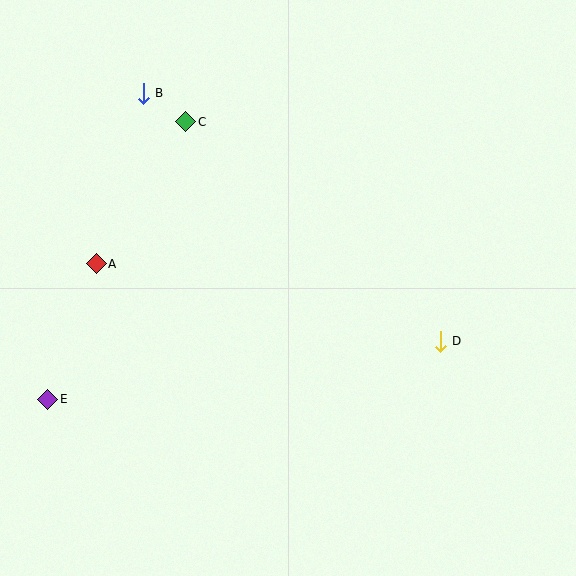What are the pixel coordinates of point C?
Point C is at (186, 122).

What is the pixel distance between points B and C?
The distance between B and C is 51 pixels.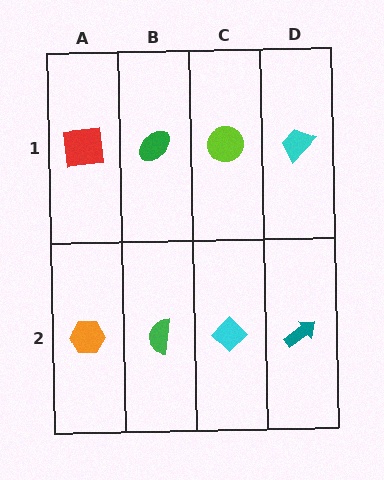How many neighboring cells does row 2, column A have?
2.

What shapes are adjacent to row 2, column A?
A red square (row 1, column A), a green semicircle (row 2, column B).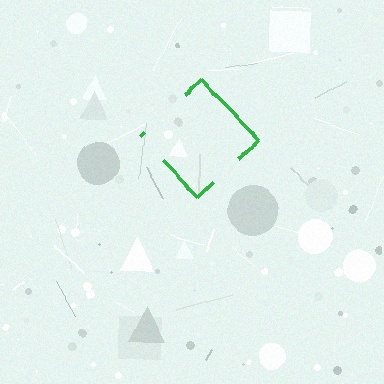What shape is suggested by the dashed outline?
The dashed outline suggests a diamond.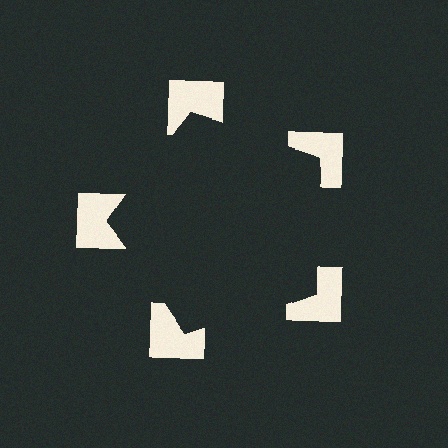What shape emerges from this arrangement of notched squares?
An illusory pentagon — its edges are inferred from the aligned wedge cuts in the notched squares, not physically drawn.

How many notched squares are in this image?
There are 5 — one at each vertex of the illusory pentagon.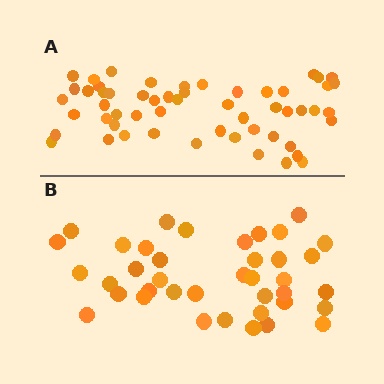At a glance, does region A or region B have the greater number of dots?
Region A (the top region) has more dots.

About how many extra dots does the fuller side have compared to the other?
Region A has approximately 15 more dots than region B.